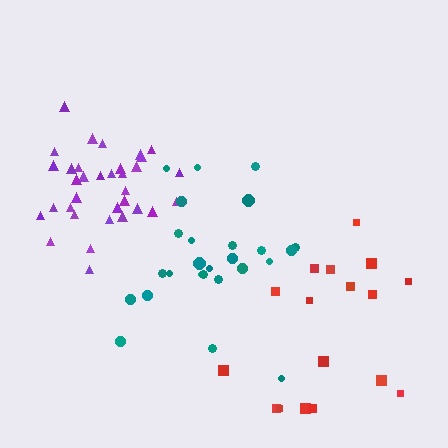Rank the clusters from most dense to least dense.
purple, teal, red.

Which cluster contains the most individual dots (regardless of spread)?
Purple (34).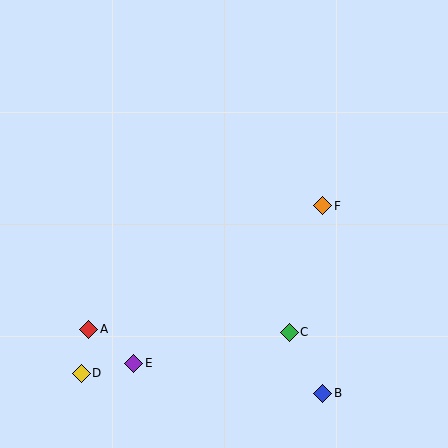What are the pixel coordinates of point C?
Point C is at (289, 332).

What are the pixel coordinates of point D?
Point D is at (81, 373).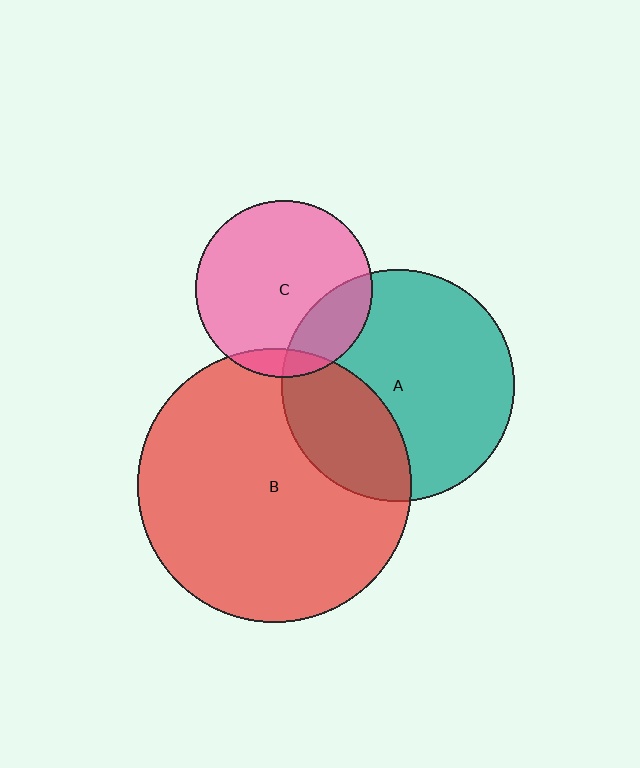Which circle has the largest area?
Circle B (red).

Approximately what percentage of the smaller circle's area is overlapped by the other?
Approximately 20%.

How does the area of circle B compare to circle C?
Approximately 2.4 times.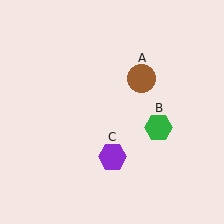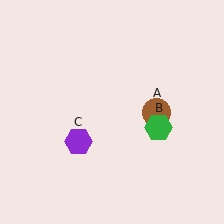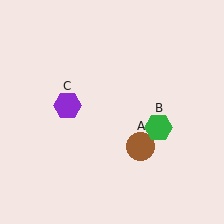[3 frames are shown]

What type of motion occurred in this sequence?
The brown circle (object A), purple hexagon (object C) rotated clockwise around the center of the scene.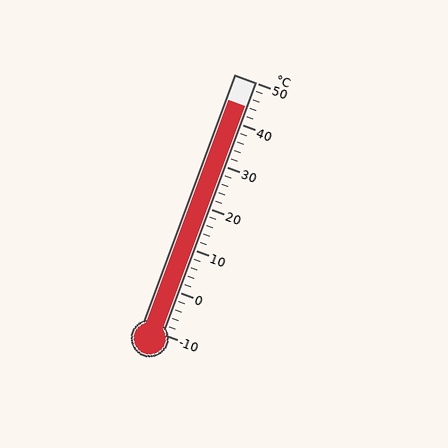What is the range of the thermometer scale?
The thermometer scale ranges from -10°C to 50°C.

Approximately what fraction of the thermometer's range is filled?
The thermometer is filled to approximately 90% of its range.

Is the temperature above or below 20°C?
The temperature is above 20°C.